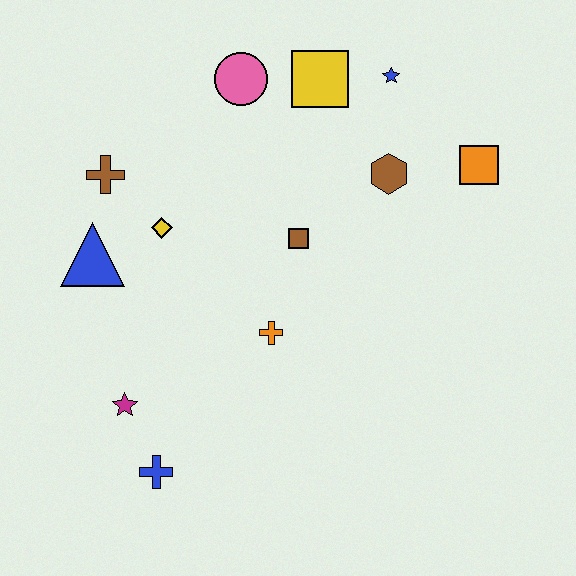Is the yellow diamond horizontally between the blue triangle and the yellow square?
Yes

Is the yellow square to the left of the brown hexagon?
Yes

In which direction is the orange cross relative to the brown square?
The orange cross is below the brown square.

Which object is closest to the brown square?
The orange cross is closest to the brown square.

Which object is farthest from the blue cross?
The blue star is farthest from the blue cross.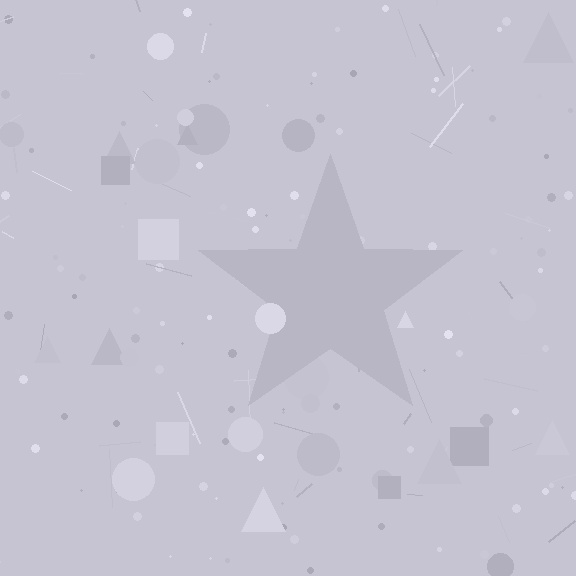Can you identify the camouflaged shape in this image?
The camouflaged shape is a star.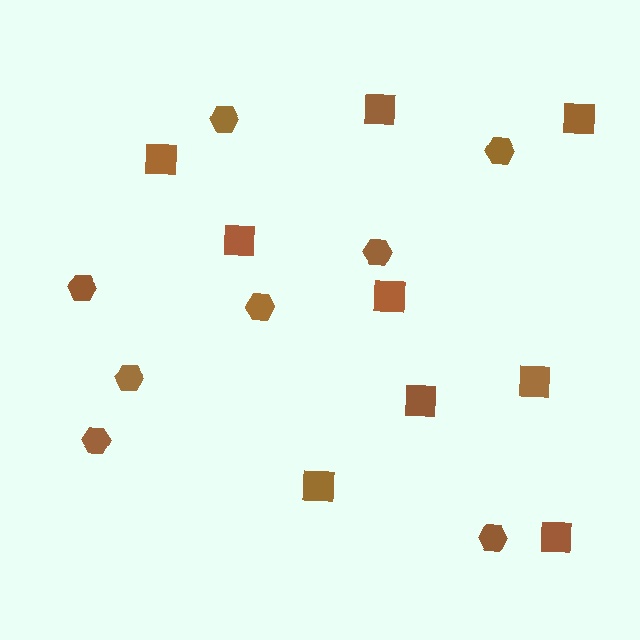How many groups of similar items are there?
There are 2 groups: one group of squares (9) and one group of hexagons (8).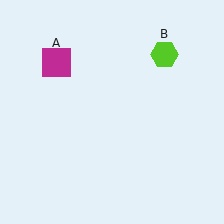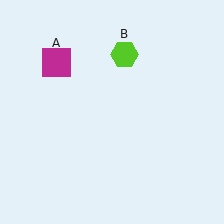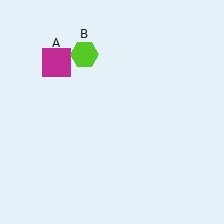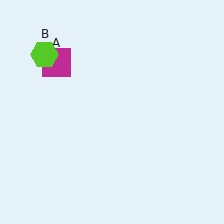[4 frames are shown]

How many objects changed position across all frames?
1 object changed position: lime hexagon (object B).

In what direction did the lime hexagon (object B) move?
The lime hexagon (object B) moved left.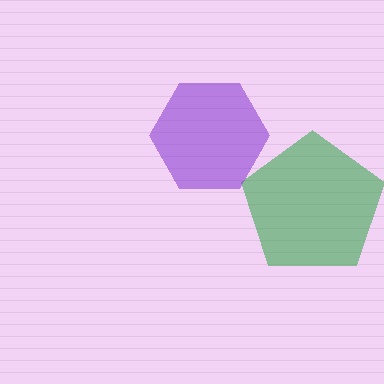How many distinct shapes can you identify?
There are 2 distinct shapes: a green pentagon, a purple hexagon.